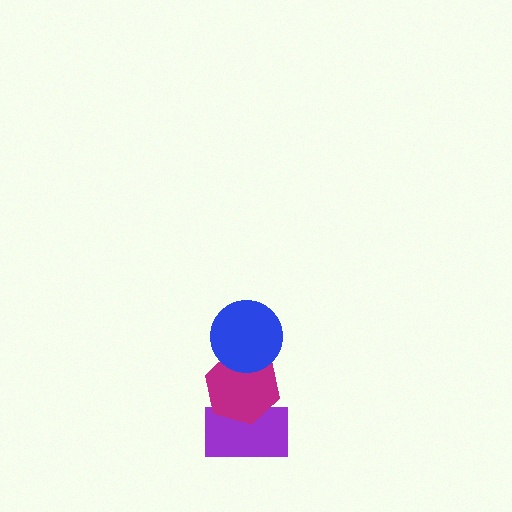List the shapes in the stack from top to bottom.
From top to bottom: the blue circle, the magenta hexagon, the purple rectangle.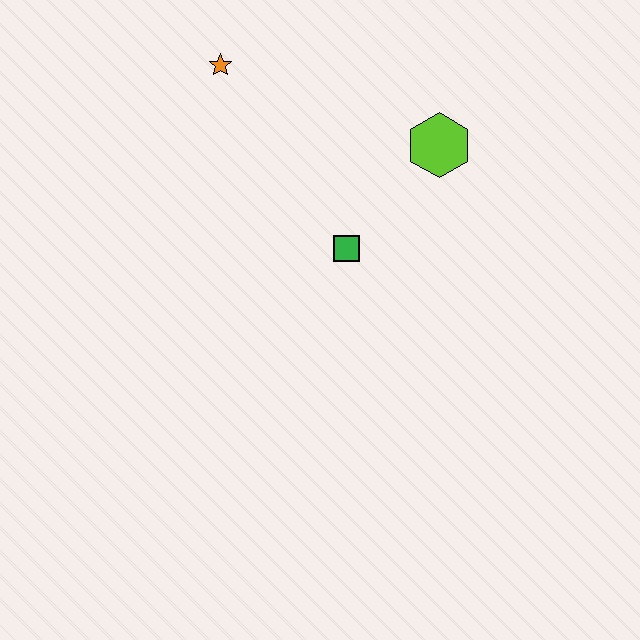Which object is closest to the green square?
The lime hexagon is closest to the green square.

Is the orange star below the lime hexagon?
No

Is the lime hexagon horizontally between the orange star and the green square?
No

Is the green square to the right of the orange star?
Yes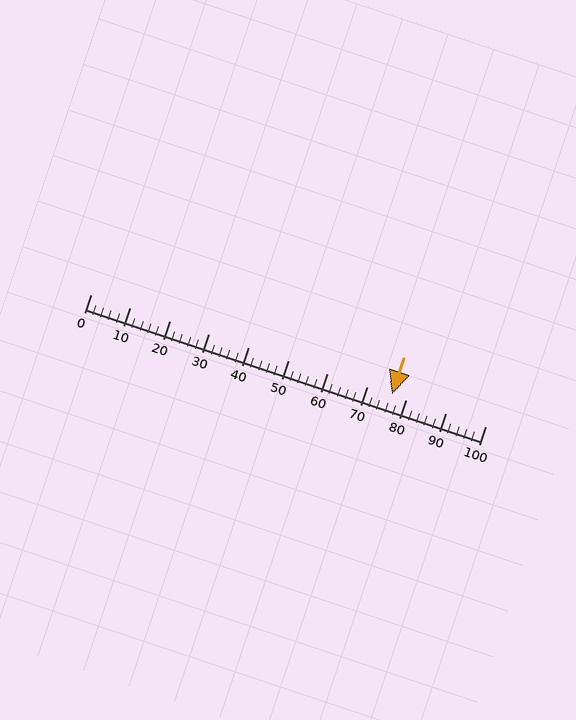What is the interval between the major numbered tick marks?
The major tick marks are spaced 10 units apart.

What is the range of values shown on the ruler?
The ruler shows values from 0 to 100.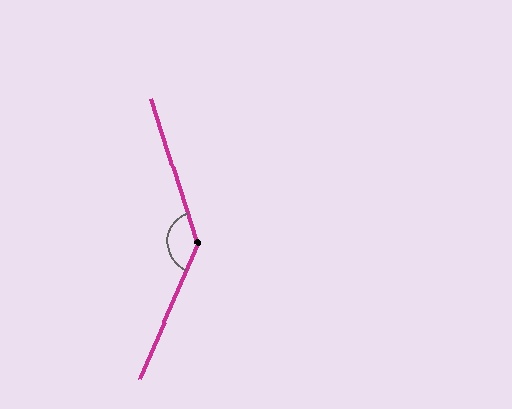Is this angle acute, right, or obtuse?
It is obtuse.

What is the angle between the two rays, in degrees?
Approximately 139 degrees.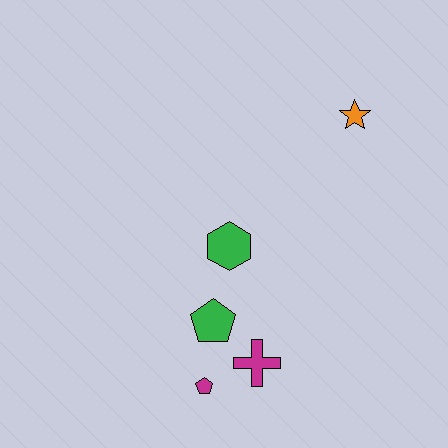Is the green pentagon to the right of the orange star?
No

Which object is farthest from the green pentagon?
The orange star is farthest from the green pentagon.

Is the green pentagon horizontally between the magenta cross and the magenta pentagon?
Yes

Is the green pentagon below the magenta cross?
No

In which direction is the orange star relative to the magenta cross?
The orange star is above the magenta cross.